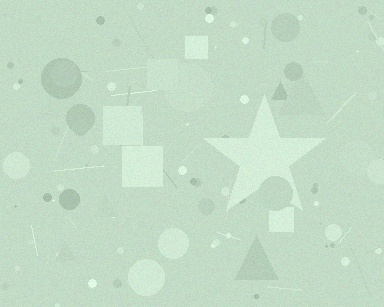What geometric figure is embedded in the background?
A star is embedded in the background.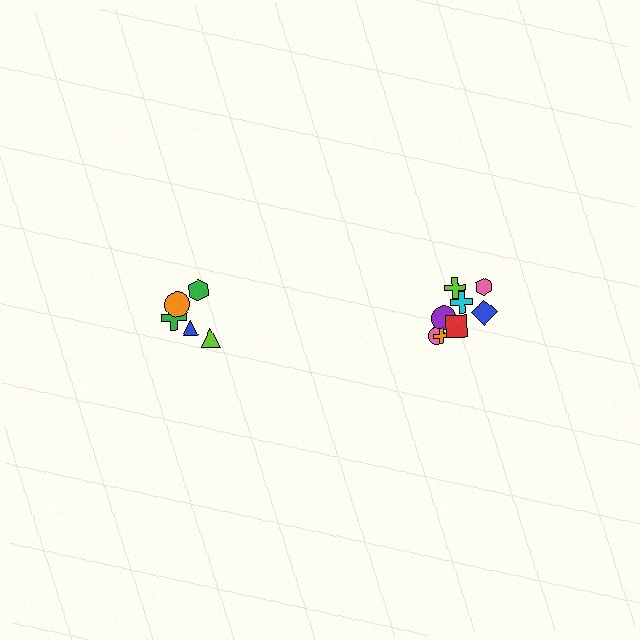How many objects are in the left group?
There are 5 objects.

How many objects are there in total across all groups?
There are 13 objects.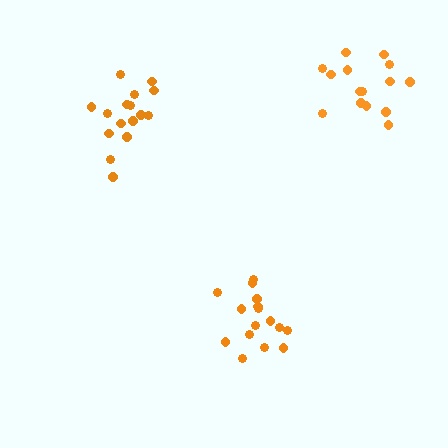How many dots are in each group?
Group 1: 16 dots, Group 2: 16 dots, Group 3: 15 dots (47 total).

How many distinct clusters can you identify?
There are 3 distinct clusters.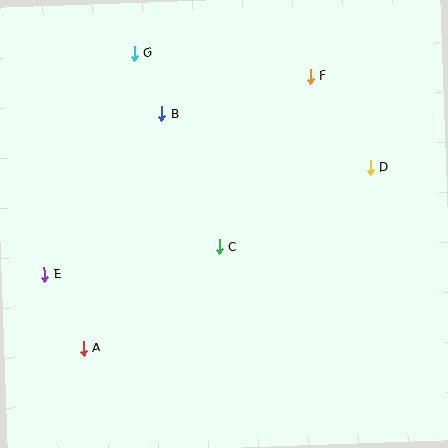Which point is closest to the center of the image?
Point C at (219, 247) is closest to the center.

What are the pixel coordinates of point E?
Point E is at (44, 275).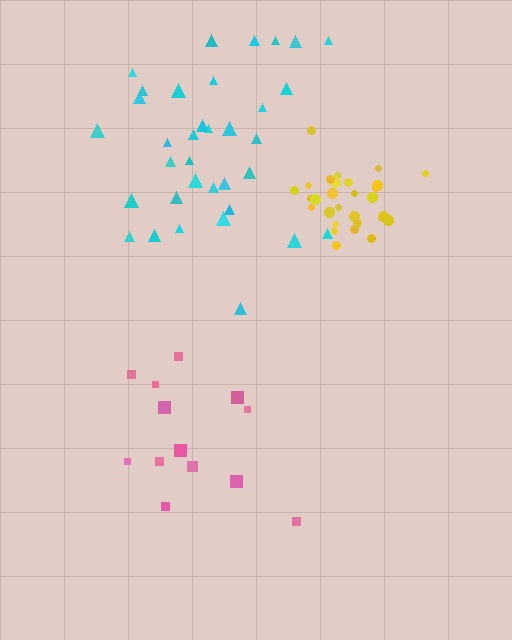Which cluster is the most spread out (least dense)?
Pink.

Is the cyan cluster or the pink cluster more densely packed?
Cyan.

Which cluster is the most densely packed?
Yellow.